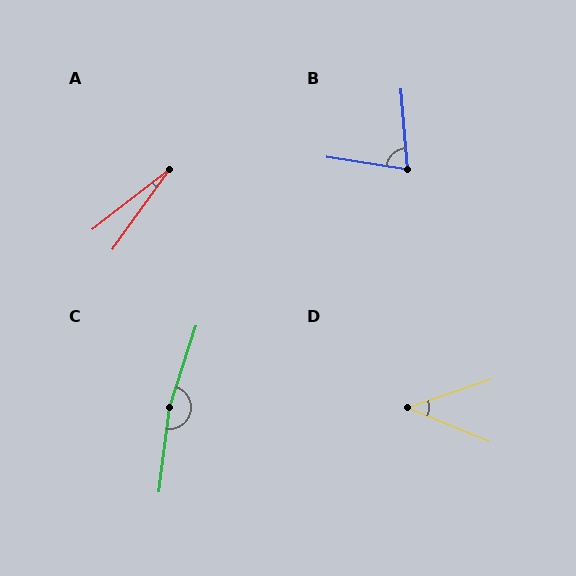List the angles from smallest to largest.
A (17°), D (41°), B (77°), C (169°).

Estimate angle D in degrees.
Approximately 41 degrees.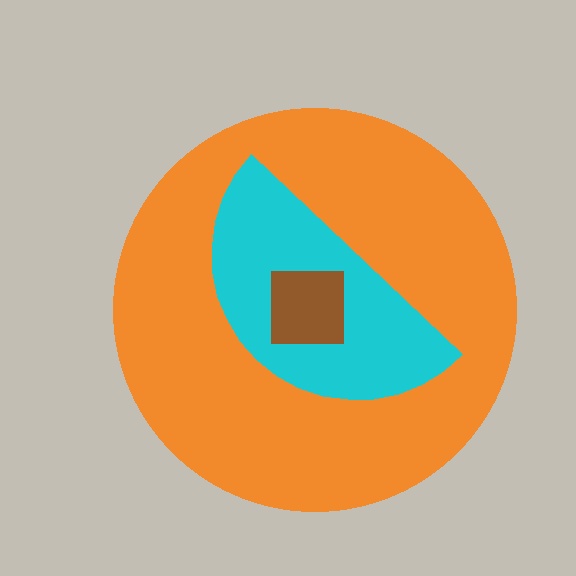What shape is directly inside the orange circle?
The cyan semicircle.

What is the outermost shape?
The orange circle.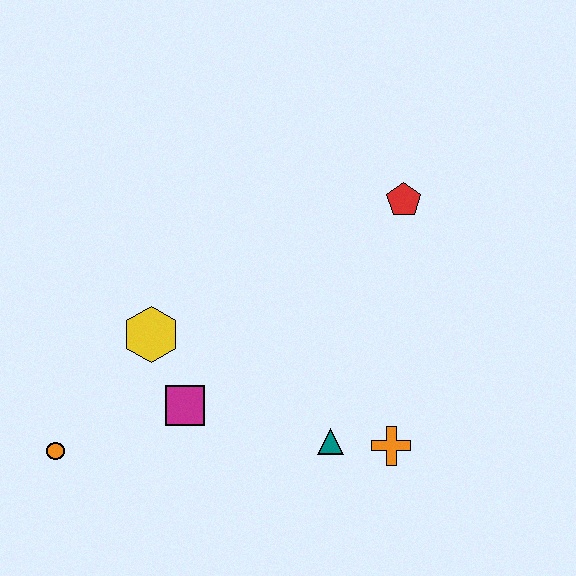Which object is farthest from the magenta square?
The red pentagon is farthest from the magenta square.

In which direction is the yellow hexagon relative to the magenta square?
The yellow hexagon is above the magenta square.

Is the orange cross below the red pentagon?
Yes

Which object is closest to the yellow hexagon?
The magenta square is closest to the yellow hexagon.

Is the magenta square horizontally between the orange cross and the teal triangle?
No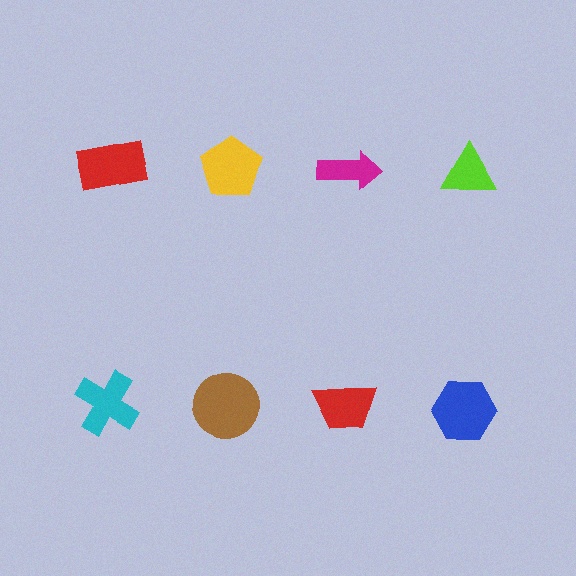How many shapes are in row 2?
4 shapes.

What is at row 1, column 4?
A lime triangle.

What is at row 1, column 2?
A yellow pentagon.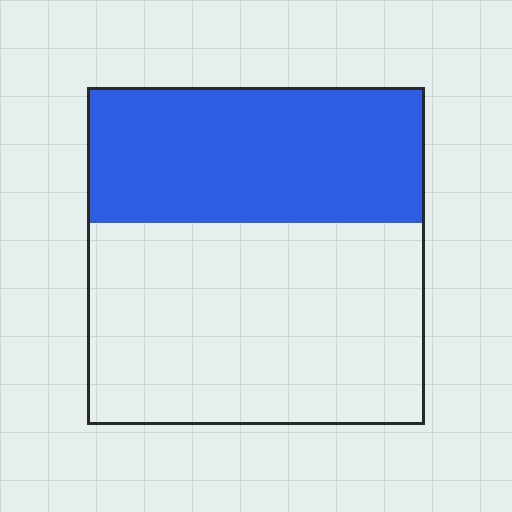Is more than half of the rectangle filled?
No.